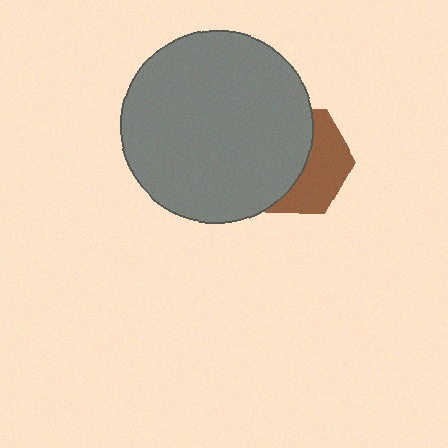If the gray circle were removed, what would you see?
You would see the complete brown hexagon.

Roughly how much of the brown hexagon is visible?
A small part of it is visible (roughly 44%).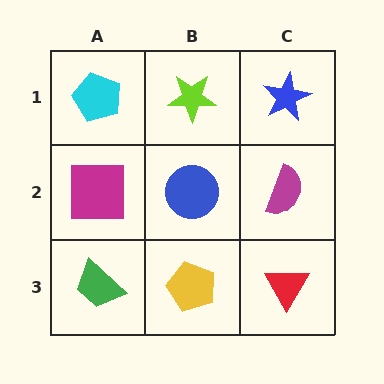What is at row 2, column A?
A magenta square.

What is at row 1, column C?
A blue star.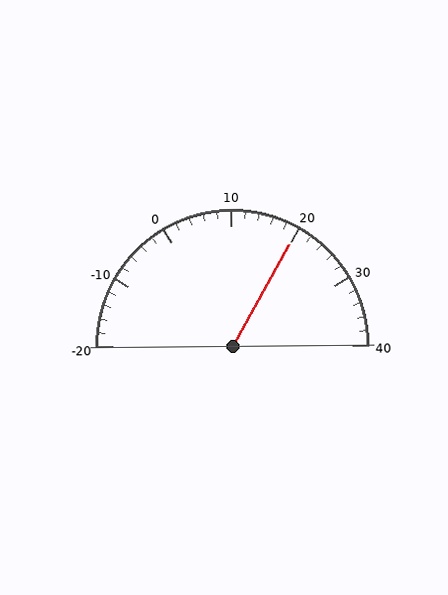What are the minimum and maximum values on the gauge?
The gauge ranges from -20 to 40.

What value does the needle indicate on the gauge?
The needle indicates approximately 20.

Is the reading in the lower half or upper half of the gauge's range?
The reading is in the upper half of the range (-20 to 40).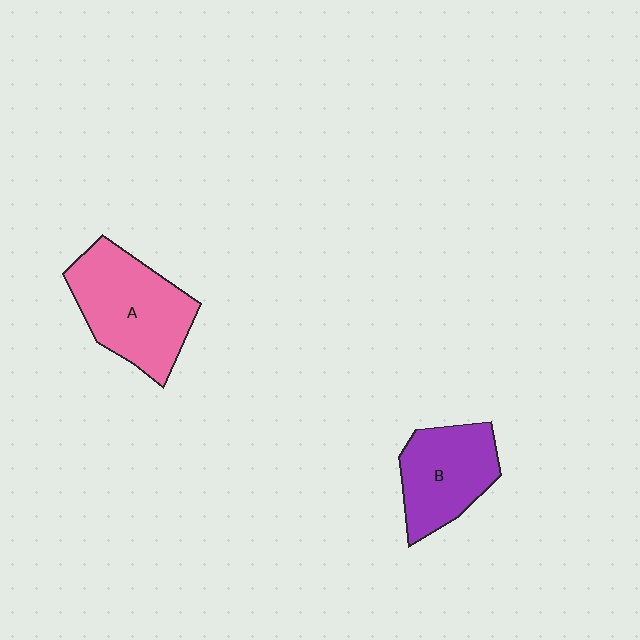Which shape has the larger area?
Shape A (pink).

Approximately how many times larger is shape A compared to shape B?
Approximately 1.3 times.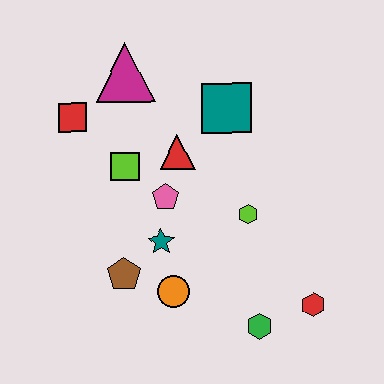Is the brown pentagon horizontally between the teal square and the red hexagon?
No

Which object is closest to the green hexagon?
The red hexagon is closest to the green hexagon.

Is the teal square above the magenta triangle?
No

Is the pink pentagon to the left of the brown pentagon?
No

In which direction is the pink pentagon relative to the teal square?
The pink pentagon is below the teal square.